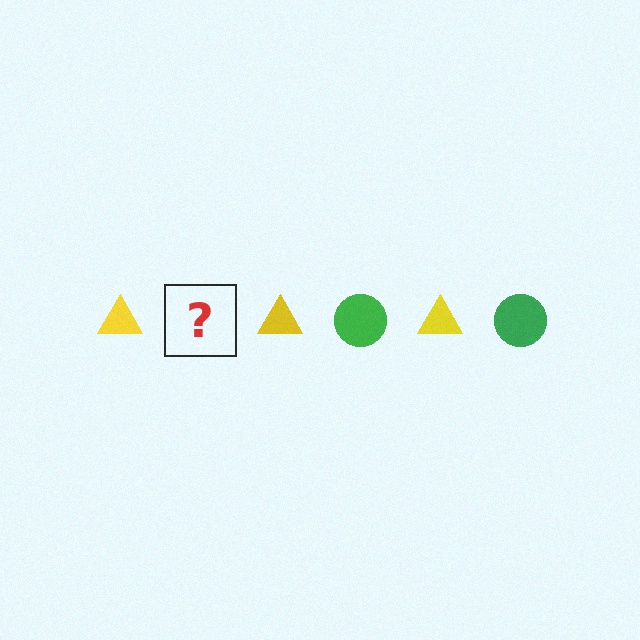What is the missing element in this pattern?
The missing element is a green circle.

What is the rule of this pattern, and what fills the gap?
The rule is that the pattern alternates between yellow triangle and green circle. The gap should be filled with a green circle.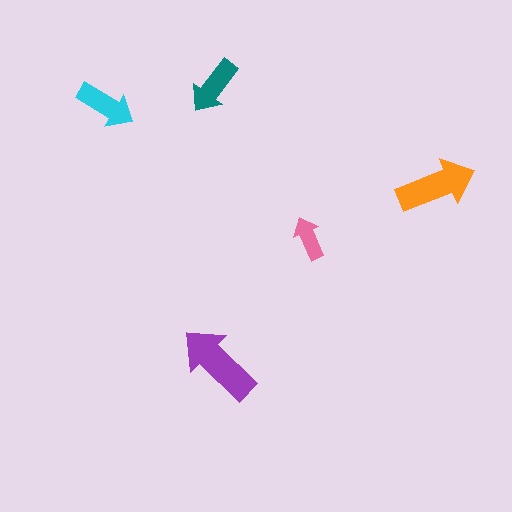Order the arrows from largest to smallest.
the purple one, the orange one, the cyan one, the teal one, the pink one.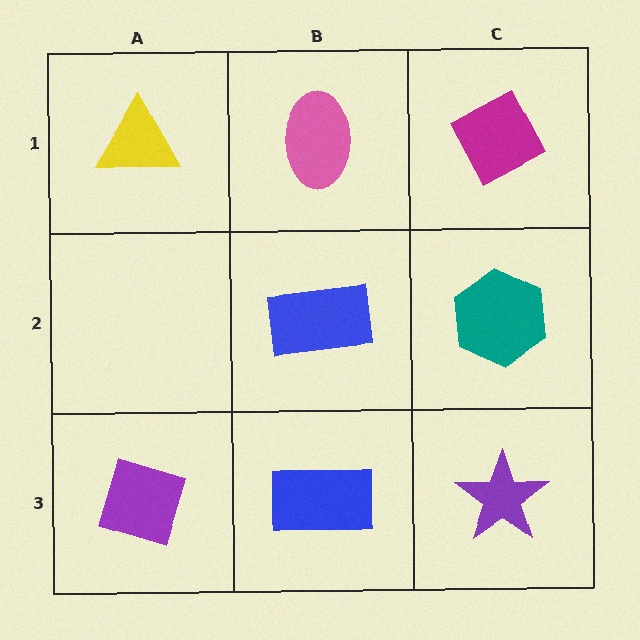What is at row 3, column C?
A purple star.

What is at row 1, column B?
A pink ellipse.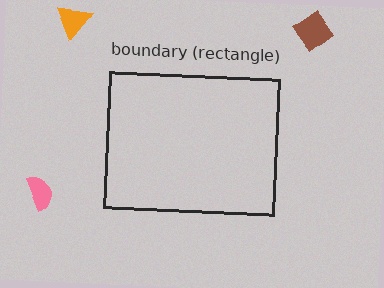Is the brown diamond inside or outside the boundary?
Outside.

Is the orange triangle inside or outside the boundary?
Outside.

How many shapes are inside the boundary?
0 inside, 3 outside.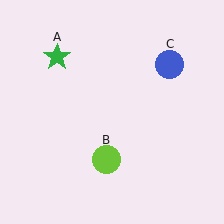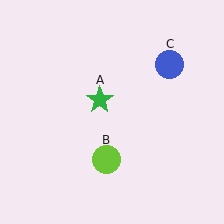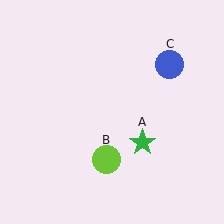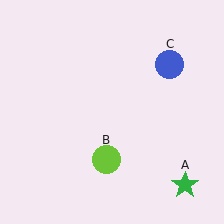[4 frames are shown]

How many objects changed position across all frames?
1 object changed position: green star (object A).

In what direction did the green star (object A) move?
The green star (object A) moved down and to the right.